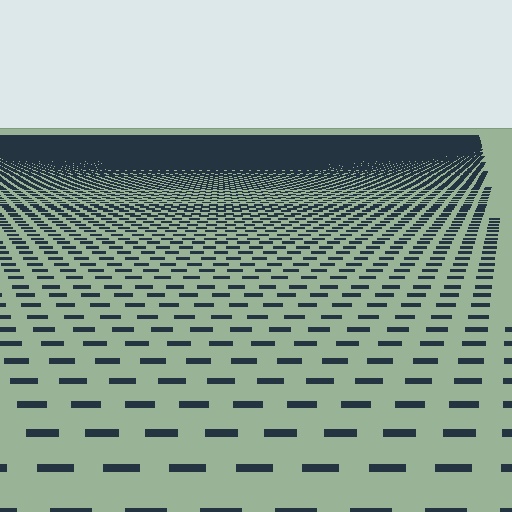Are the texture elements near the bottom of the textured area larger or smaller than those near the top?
Larger. Near the bottom, elements are closer to the viewer and appear at a bigger on-screen size.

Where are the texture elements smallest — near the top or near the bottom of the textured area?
Near the top.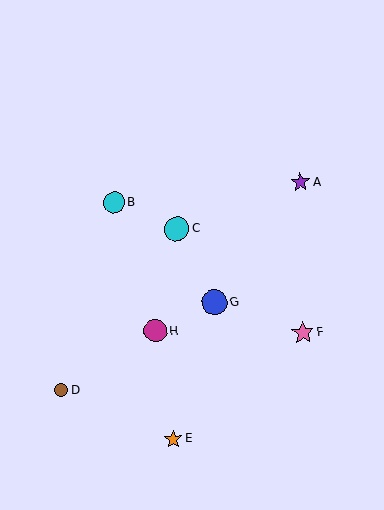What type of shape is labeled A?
Shape A is a purple star.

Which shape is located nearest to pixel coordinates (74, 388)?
The brown circle (labeled D) at (61, 390) is nearest to that location.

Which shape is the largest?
The blue circle (labeled G) is the largest.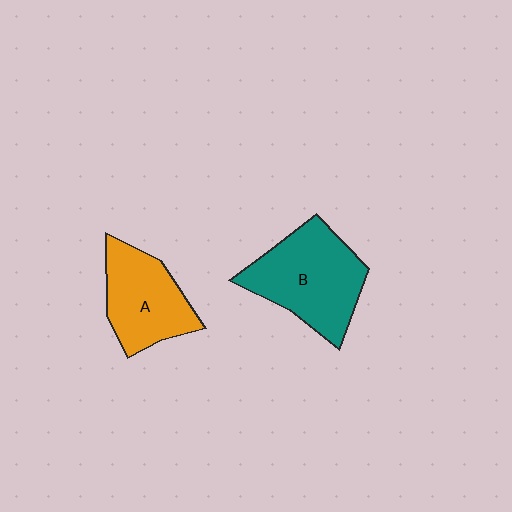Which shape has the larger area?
Shape B (teal).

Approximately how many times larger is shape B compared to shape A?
Approximately 1.3 times.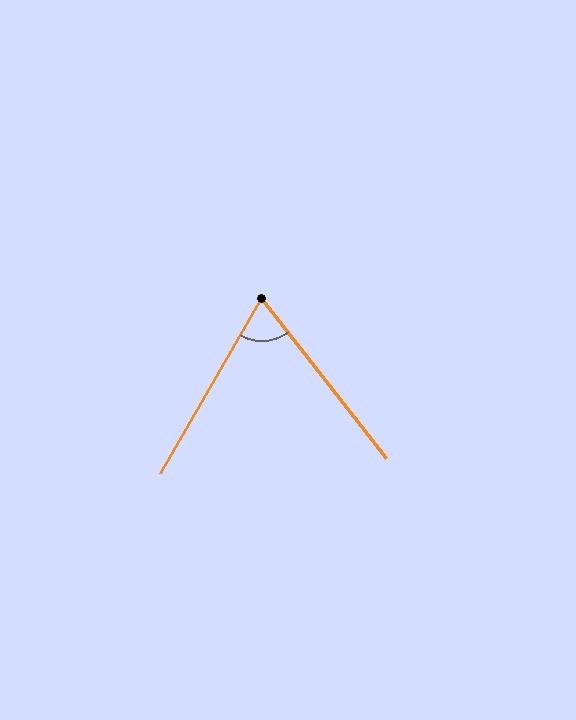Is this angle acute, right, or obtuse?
It is acute.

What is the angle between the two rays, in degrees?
Approximately 68 degrees.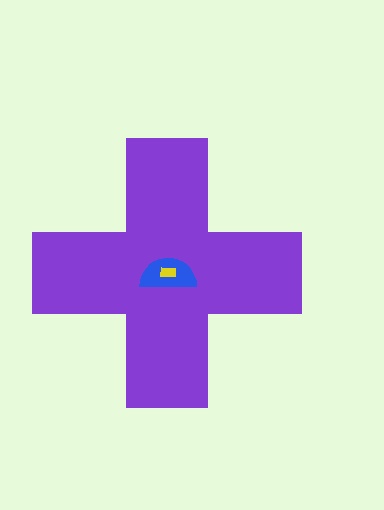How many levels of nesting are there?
3.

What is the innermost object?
The yellow rectangle.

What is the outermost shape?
The purple cross.